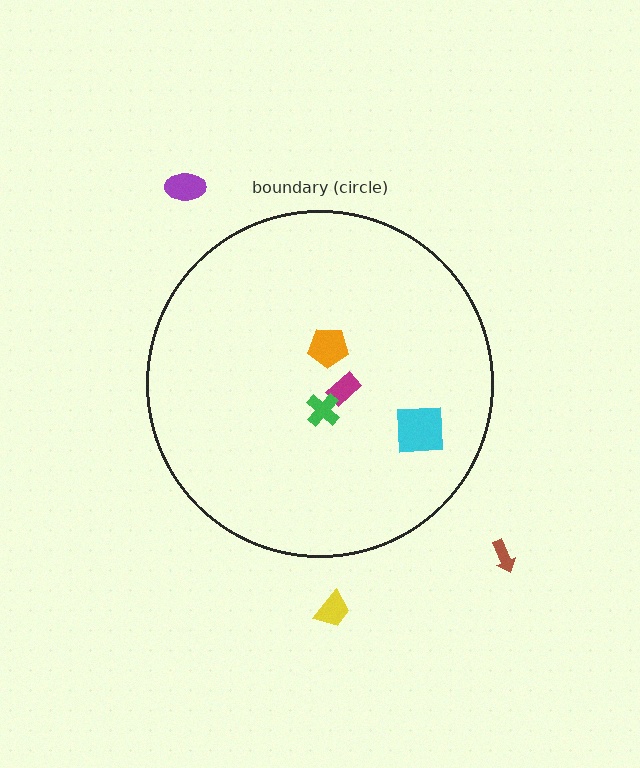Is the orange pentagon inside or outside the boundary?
Inside.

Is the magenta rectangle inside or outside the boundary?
Inside.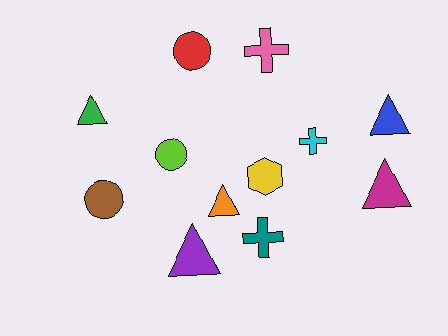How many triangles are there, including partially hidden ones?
There are 5 triangles.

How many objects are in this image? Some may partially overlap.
There are 12 objects.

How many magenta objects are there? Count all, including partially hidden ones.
There is 1 magenta object.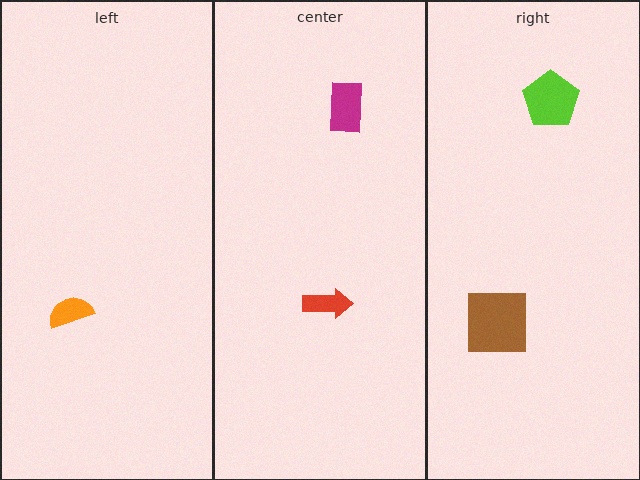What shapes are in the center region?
The red arrow, the magenta rectangle.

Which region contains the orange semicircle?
The left region.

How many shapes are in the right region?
2.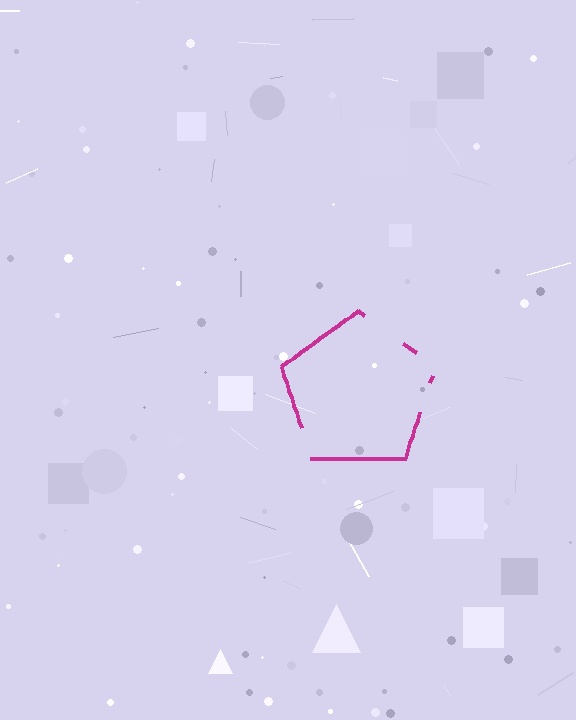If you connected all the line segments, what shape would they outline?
They would outline a pentagon.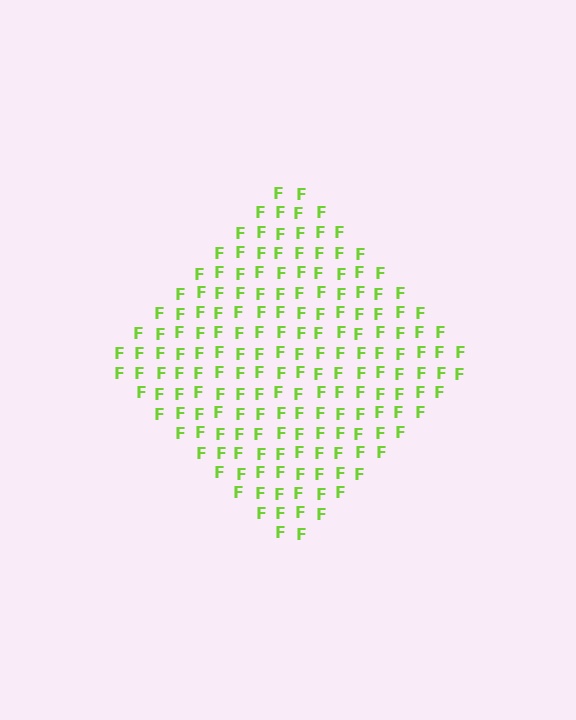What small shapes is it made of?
It is made of small letter F's.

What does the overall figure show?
The overall figure shows a diamond.